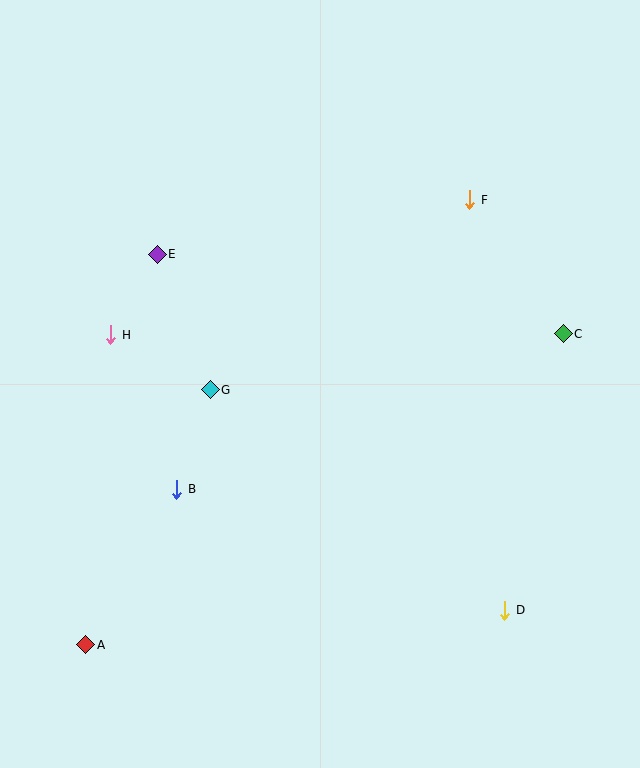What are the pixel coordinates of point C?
Point C is at (563, 334).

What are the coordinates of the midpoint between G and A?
The midpoint between G and A is at (148, 517).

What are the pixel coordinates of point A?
Point A is at (86, 645).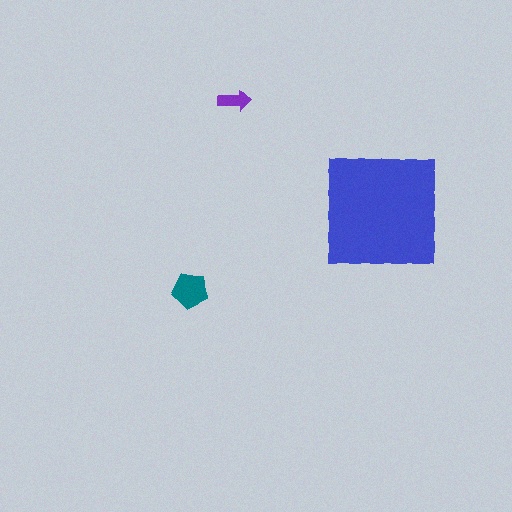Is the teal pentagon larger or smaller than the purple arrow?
Larger.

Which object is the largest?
The blue square.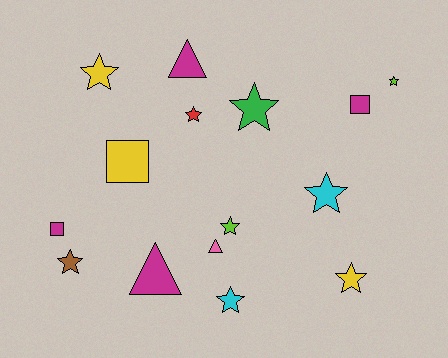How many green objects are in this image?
There is 1 green object.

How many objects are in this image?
There are 15 objects.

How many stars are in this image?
There are 9 stars.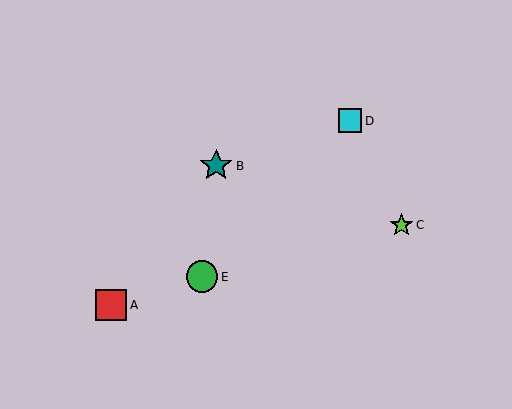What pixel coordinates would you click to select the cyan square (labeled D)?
Click at (350, 121) to select the cyan square D.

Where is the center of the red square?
The center of the red square is at (111, 305).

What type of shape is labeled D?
Shape D is a cyan square.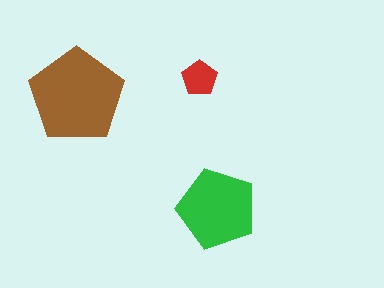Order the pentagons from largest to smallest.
the brown one, the green one, the red one.